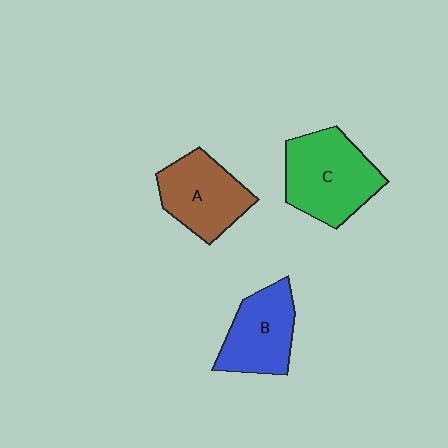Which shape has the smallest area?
Shape B (blue).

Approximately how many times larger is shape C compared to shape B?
Approximately 1.3 times.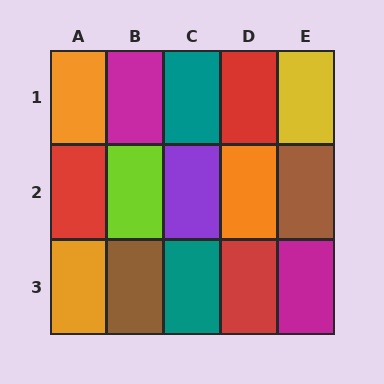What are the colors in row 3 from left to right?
Orange, brown, teal, red, magenta.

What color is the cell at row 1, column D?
Red.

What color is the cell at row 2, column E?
Brown.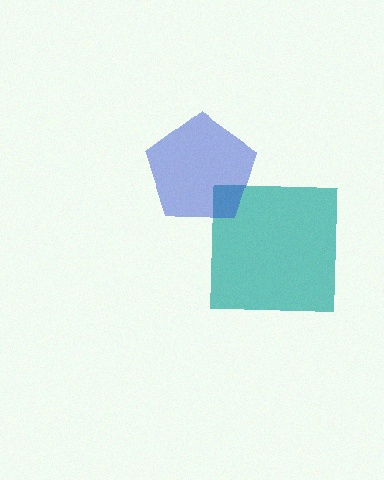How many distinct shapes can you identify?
There are 2 distinct shapes: a teal square, a blue pentagon.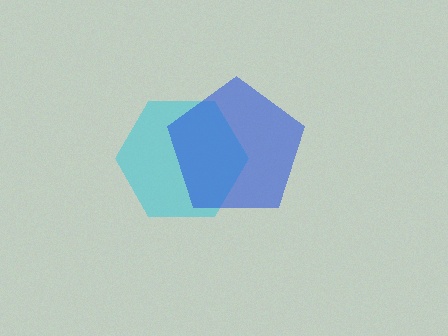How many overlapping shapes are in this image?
There are 2 overlapping shapes in the image.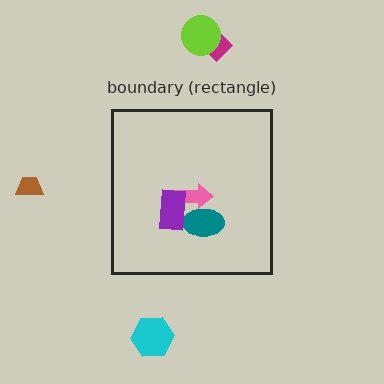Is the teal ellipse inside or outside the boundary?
Inside.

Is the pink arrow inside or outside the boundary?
Inside.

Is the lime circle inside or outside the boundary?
Outside.